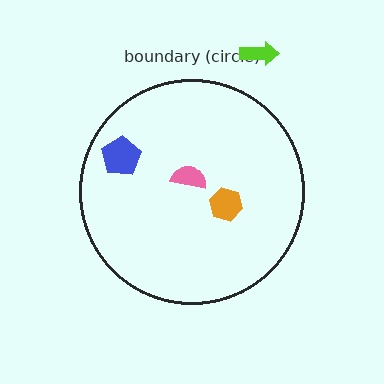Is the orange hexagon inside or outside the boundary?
Inside.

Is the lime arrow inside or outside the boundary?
Outside.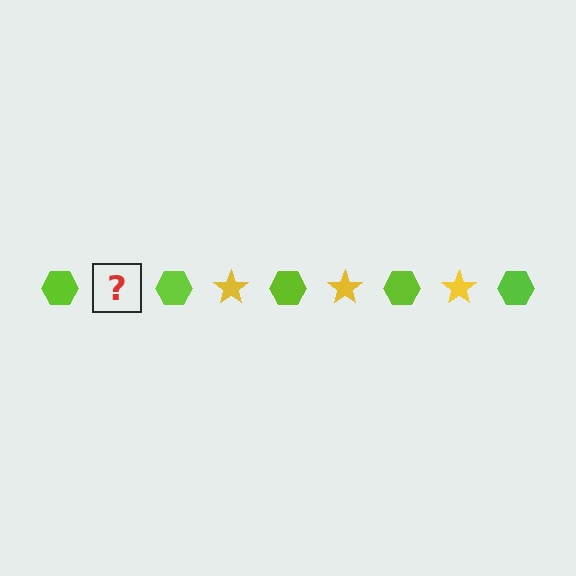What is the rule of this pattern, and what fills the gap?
The rule is that the pattern alternates between lime hexagon and yellow star. The gap should be filled with a yellow star.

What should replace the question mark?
The question mark should be replaced with a yellow star.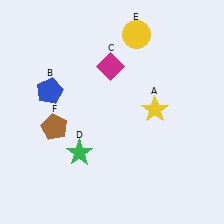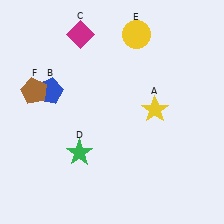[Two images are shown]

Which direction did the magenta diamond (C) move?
The magenta diamond (C) moved up.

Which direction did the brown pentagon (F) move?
The brown pentagon (F) moved up.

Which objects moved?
The objects that moved are: the magenta diamond (C), the brown pentagon (F).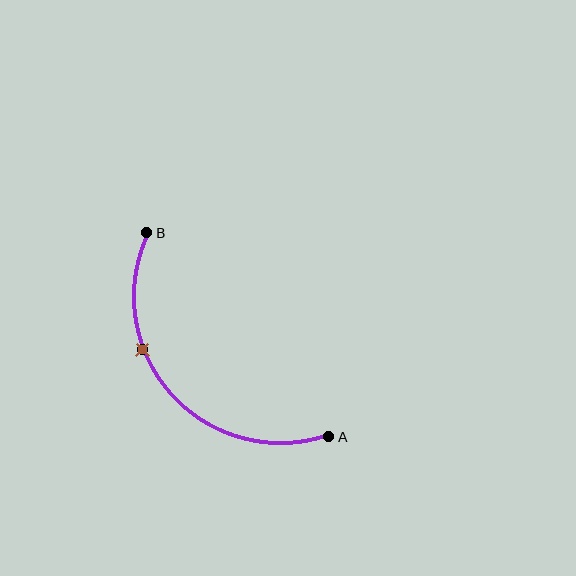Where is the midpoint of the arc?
The arc midpoint is the point on the curve farthest from the straight line joining A and B. It sits below and to the left of that line.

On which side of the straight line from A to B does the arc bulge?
The arc bulges below and to the left of the straight line connecting A and B.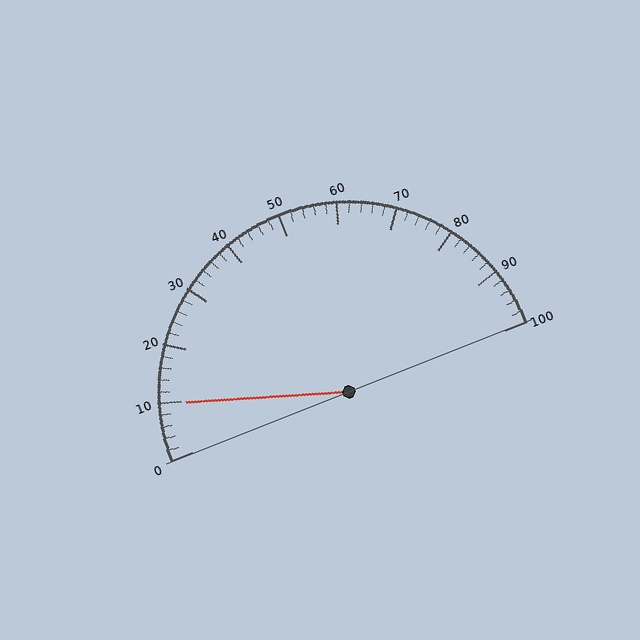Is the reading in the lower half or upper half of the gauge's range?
The reading is in the lower half of the range (0 to 100).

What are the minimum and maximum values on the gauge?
The gauge ranges from 0 to 100.